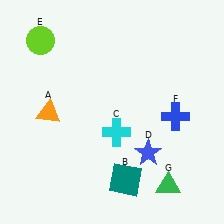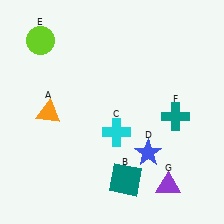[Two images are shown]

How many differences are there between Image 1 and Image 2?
There are 2 differences between the two images.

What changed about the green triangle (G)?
In Image 1, G is green. In Image 2, it changed to purple.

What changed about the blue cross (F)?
In Image 1, F is blue. In Image 2, it changed to teal.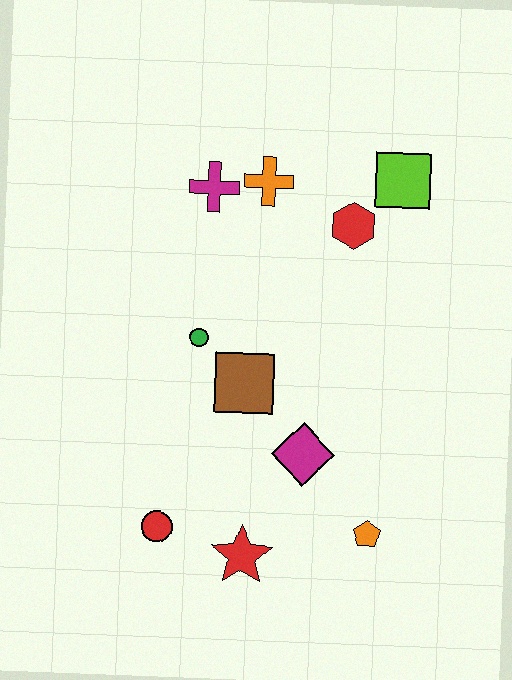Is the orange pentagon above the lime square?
No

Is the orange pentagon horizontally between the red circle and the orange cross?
No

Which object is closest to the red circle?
The red star is closest to the red circle.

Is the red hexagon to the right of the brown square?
Yes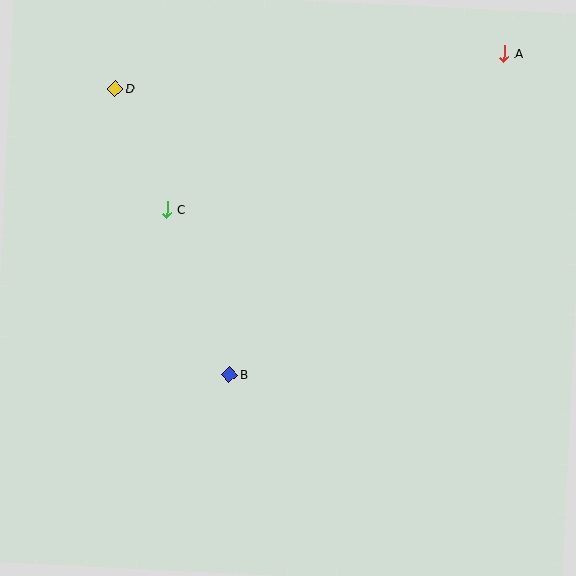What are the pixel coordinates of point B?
Point B is at (230, 375).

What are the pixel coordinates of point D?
Point D is at (115, 89).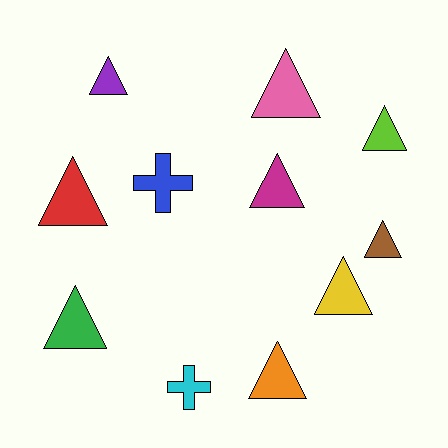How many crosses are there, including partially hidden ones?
There are 2 crosses.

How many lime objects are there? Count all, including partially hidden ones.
There is 1 lime object.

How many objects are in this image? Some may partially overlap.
There are 11 objects.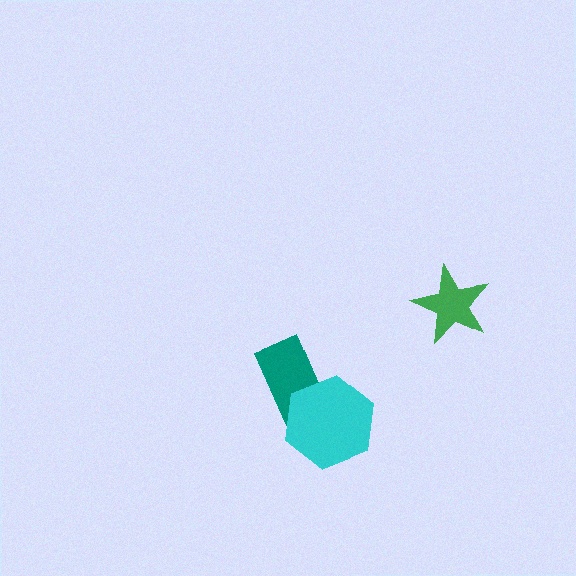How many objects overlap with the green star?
0 objects overlap with the green star.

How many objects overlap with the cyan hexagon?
1 object overlaps with the cyan hexagon.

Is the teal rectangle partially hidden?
Yes, it is partially covered by another shape.